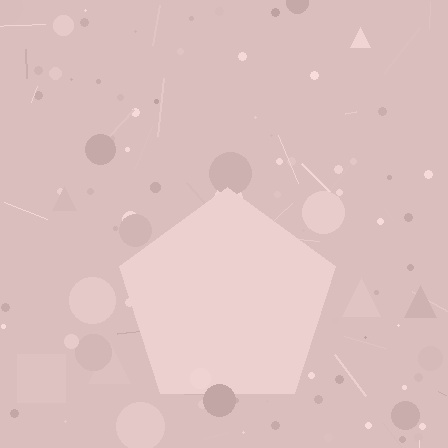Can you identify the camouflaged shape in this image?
The camouflaged shape is a pentagon.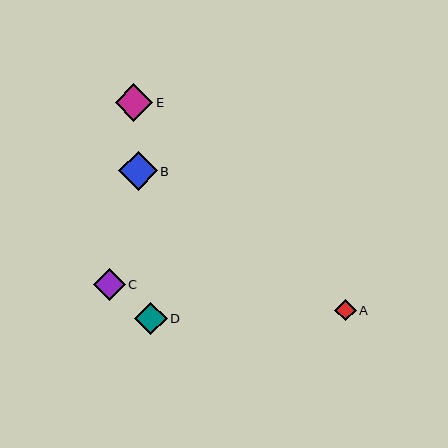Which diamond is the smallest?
Diamond A is the smallest with a size of approximately 22 pixels.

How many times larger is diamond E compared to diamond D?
Diamond E is approximately 1.2 times the size of diamond D.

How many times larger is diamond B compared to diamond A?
Diamond B is approximately 1.8 times the size of diamond A.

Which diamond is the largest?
Diamond B is the largest with a size of approximately 39 pixels.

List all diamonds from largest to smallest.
From largest to smallest: B, E, D, C, A.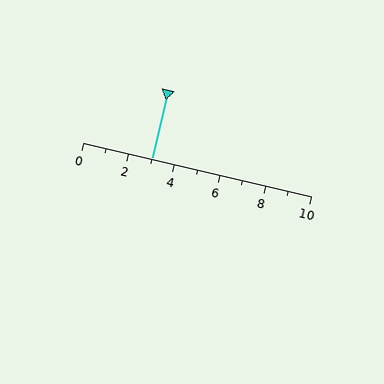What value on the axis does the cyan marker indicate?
The marker indicates approximately 3.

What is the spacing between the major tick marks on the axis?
The major ticks are spaced 2 apart.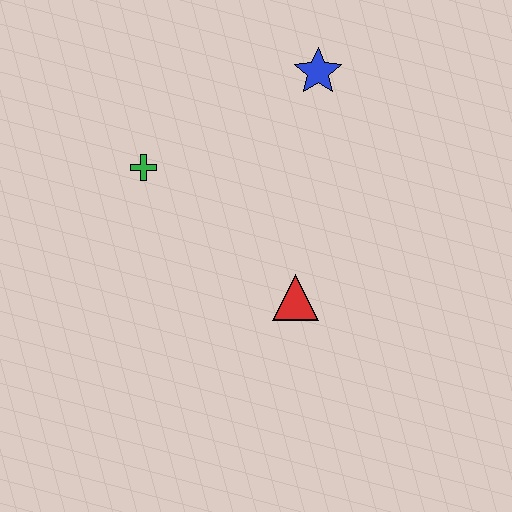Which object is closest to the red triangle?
The green cross is closest to the red triangle.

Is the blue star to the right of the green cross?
Yes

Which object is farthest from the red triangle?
The blue star is farthest from the red triangle.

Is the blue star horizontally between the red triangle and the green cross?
No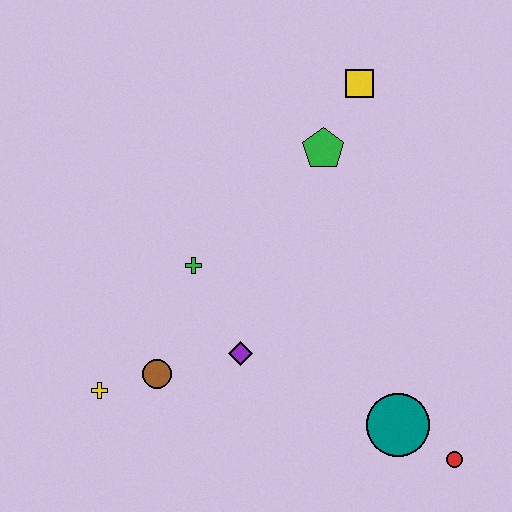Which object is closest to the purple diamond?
The brown circle is closest to the purple diamond.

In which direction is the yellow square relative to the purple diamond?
The yellow square is above the purple diamond.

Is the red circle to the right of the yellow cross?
Yes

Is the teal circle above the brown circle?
No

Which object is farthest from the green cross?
The red circle is farthest from the green cross.